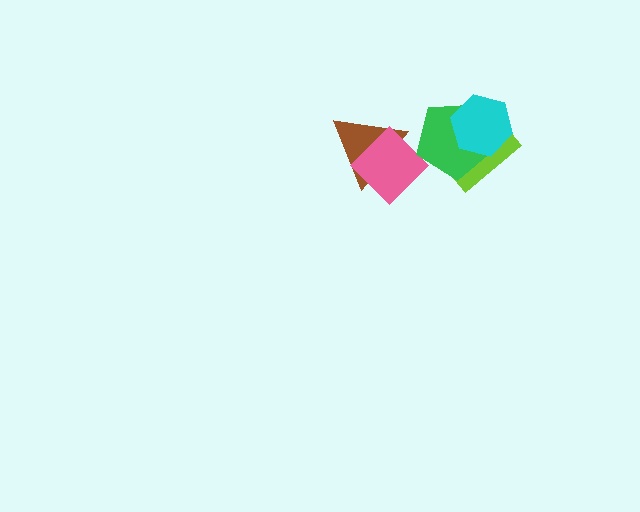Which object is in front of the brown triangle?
The pink diamond is in front of the brown triangle.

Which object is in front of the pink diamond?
The green pentagon is in front of the pink diamond.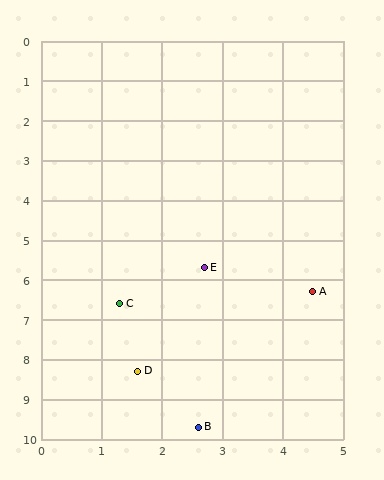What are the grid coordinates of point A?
Point A is at approximately (4.5, 6.3).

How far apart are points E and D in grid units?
Points E and D are about 2.8 grid units apart.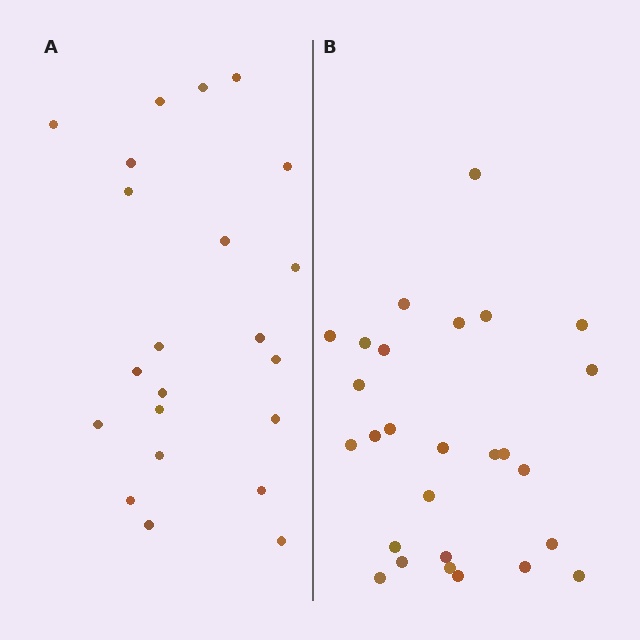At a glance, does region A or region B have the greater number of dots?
Region B (the right region) has more dots.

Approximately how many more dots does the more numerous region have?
Region B has about 5 more dots than region A.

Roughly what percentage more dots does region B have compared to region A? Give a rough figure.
About 25% more.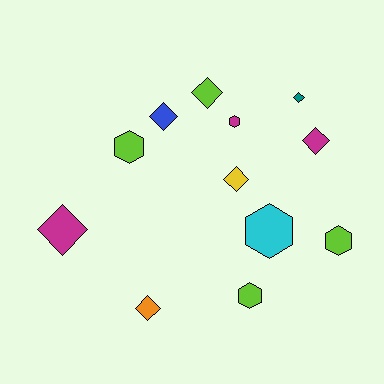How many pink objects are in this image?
There are no pink objects.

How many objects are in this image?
There are 12 objects.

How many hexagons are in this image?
There are 5 hexagons.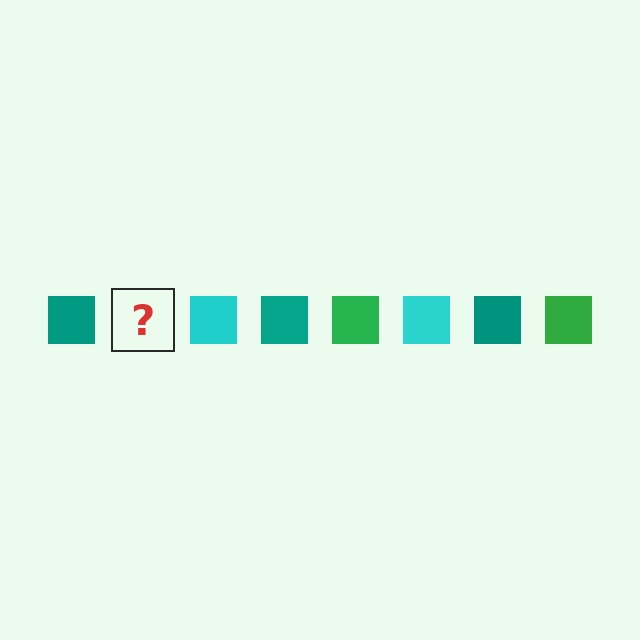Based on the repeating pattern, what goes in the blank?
The blank should be a green square.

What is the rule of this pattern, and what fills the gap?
The rule is that the pattern cycles through teal, green, cyan squares. The gap should be filled with a green square.